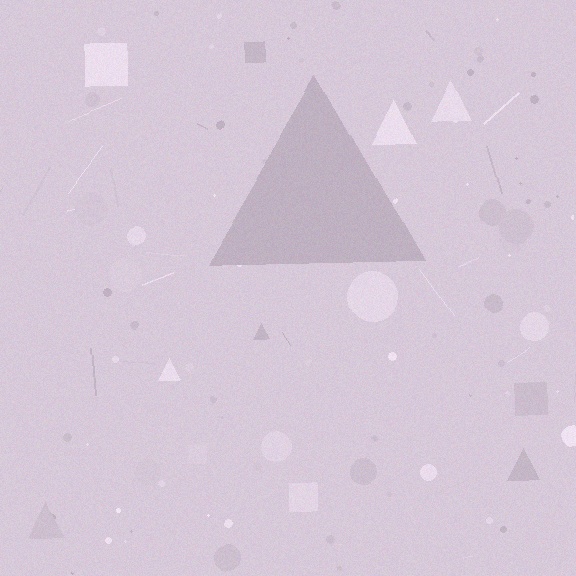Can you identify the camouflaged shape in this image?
The camouflaged shape is a triangle.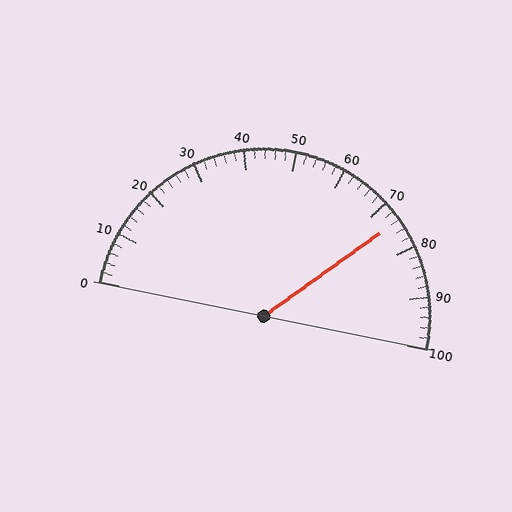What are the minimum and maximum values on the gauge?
The gauge ranges from 0 to 100.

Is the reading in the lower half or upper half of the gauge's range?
The reading is in the upper half of the range (0 to 100).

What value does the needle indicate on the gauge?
The needle indicates approximately 74.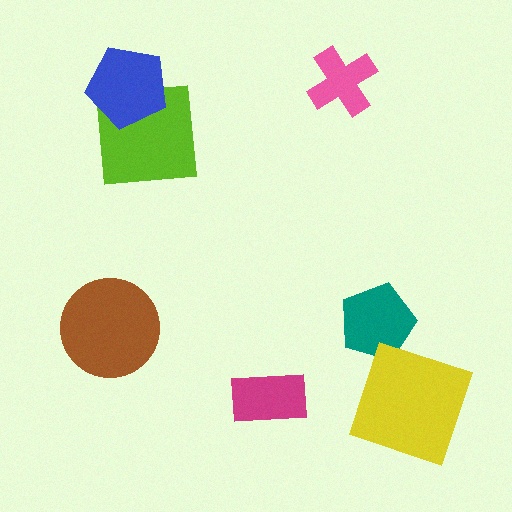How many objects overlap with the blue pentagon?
1 object overlaps with the blue pentagon.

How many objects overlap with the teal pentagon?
0 objects overlap with the teal pentagon.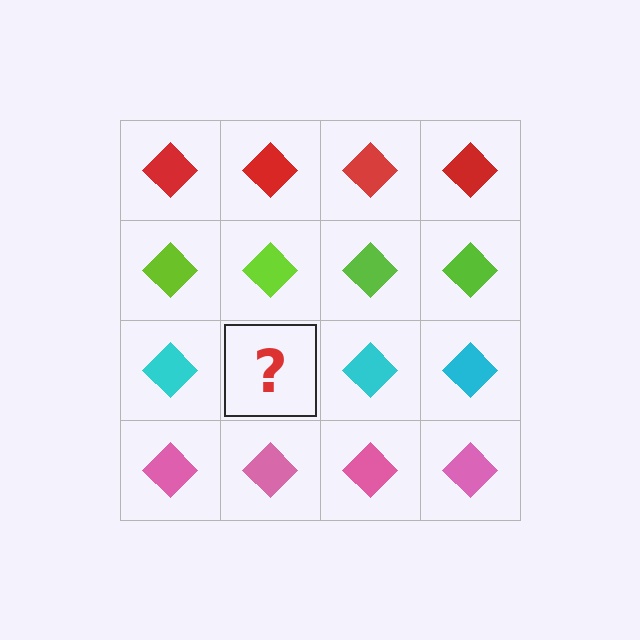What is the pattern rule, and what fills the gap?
The rule is that each row has a consistent color. The gap should be filled with a cyan diamond.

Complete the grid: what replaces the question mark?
The question mark should be replaced with a cyan diamond.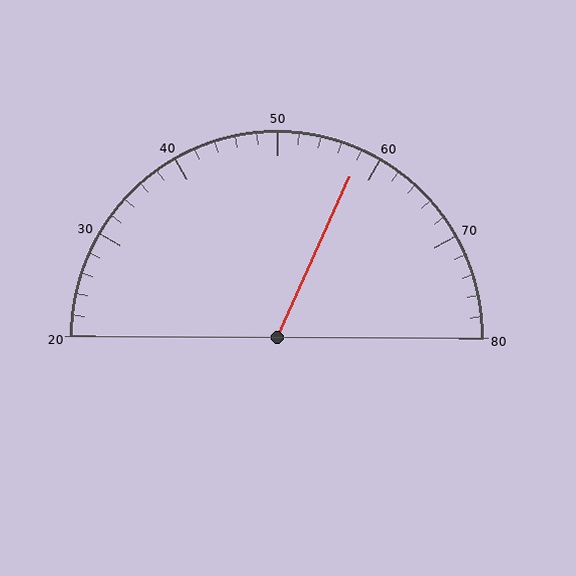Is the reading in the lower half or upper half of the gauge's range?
The reading is in the upper half of the range (20 to 80).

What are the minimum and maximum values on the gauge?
The gauge ranges from 20 to 80.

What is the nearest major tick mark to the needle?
The nearest major tick mark is 60.